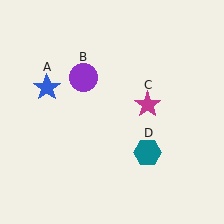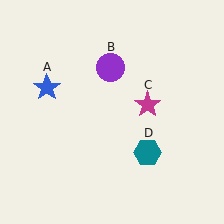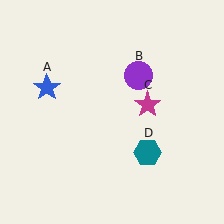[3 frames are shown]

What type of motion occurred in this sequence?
The purple circle (object B) rotated clockwise around the center of the scene.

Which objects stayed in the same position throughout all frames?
Blue star (object A) and magenta star (object C) and teal hexagon (object D) remained stationary.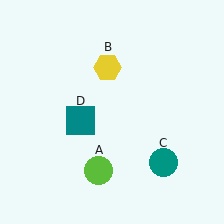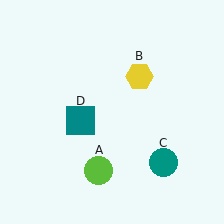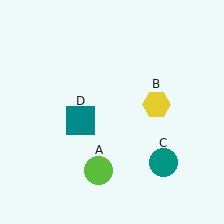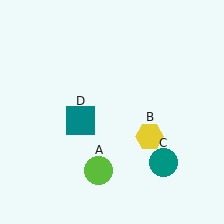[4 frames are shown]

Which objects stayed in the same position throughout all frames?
Lime circle (object A) and teal circle (object C) and teal square (object D) remained stationary.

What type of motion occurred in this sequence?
The yellow hexagon (object B) rotated clockwise around the center of the scene.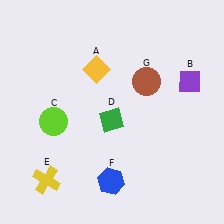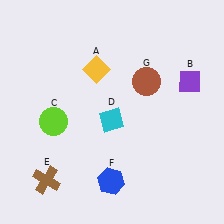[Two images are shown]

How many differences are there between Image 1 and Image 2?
There are 2 differences between the two images.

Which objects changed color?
D changed from green to cyan. E changed from yellow to brown.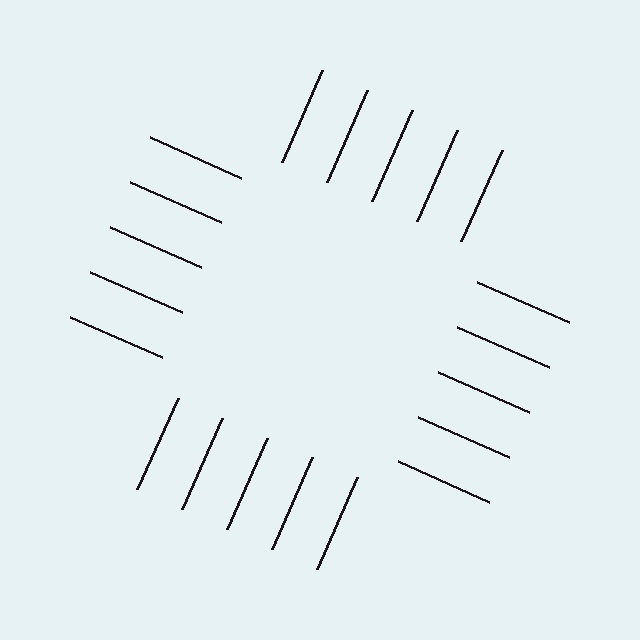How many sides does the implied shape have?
4 sides — the line-ends trace a square.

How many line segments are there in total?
20 — 5 along each of the 4 edges.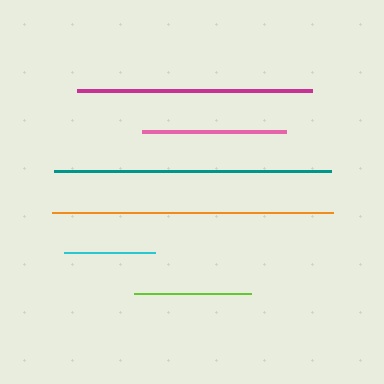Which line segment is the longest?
The orange line is the longest at approximately 281 pixels.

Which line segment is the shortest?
The cyan line is the shortest at approximately 92 pixels.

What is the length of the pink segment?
The pink segment is approximately 144 pixels long.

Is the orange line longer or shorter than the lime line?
The orange line is longer than the lime line.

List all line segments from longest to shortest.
From longest to shortest: orange, teal, magenta, pink, lime, cyan.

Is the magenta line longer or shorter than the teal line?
The teal line is longer than the magenta line.